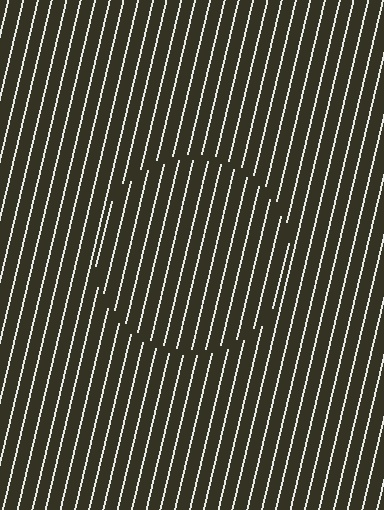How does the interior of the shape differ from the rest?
The interior of the shape contains the same grating, shifted by half a period — the contour is defined by the phase discontinuity where line-ends from the inner and outer gratings abut.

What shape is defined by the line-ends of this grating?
An illusory circle. The interior of the shape contains the same grating, shifted by half a period — the contour is defined by the phase discontinuity where line-ends from the inner and outer gratings abut.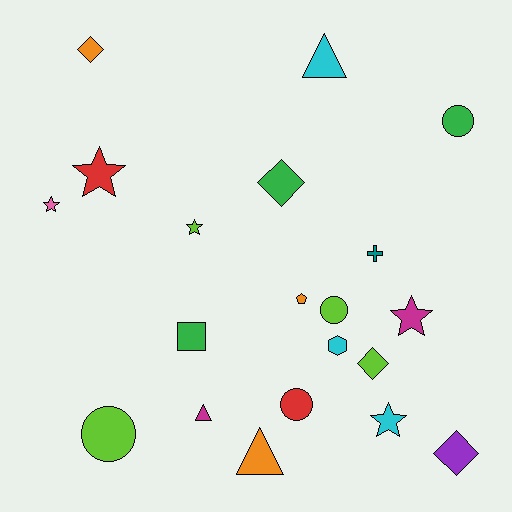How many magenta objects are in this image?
There are 2 magenta objects.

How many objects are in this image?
There are 20 objects.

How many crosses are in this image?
There is 1 cross.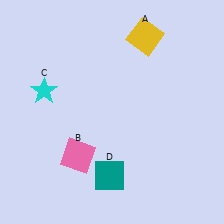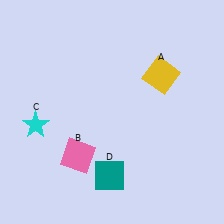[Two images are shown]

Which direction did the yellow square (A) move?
The yellow square (A) moved down.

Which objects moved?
The objects that moved are: the yellow square (A), the cyan star (C).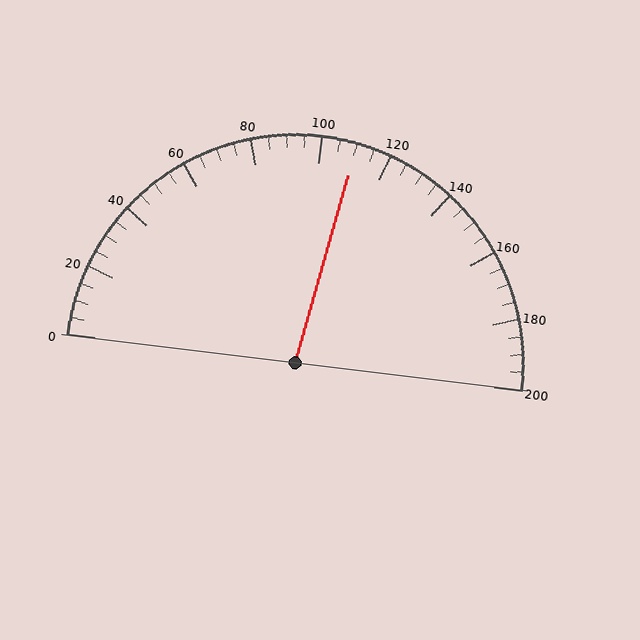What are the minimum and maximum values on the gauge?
The gauge ranges from 0 to 200.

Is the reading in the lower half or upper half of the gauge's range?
The reading is in the upper half of the range (0 to 200).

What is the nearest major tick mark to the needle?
The nearest major tick mark is 120.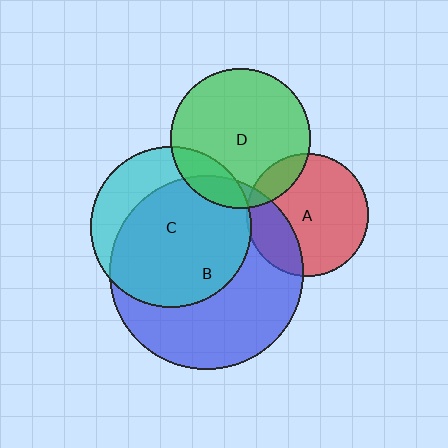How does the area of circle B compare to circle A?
Approximately 2.5 times.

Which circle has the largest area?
Circle B (blue).